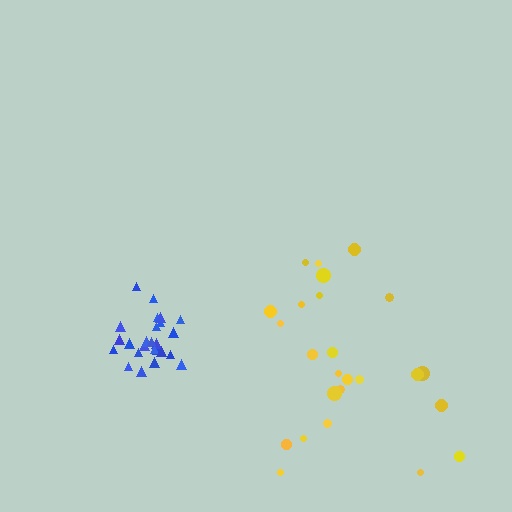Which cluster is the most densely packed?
Blue.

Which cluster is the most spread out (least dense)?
Yellow.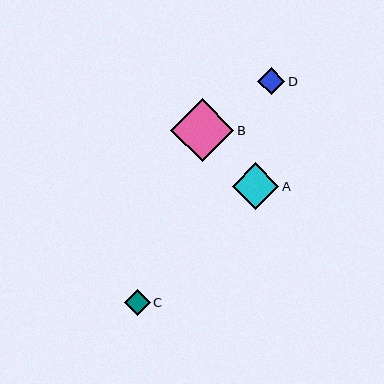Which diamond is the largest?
Diamond B is the largest with a size of approximately 63 pixels.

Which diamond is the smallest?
Diamond C is the smallest with a size of approximately 26 pixels.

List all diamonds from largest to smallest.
From largest to smallest: B, A, D, C.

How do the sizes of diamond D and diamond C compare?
Diamond D and diamond C are approximately the same size.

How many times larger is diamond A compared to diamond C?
Diamond A is approximately 1.8 times the size of diamond C.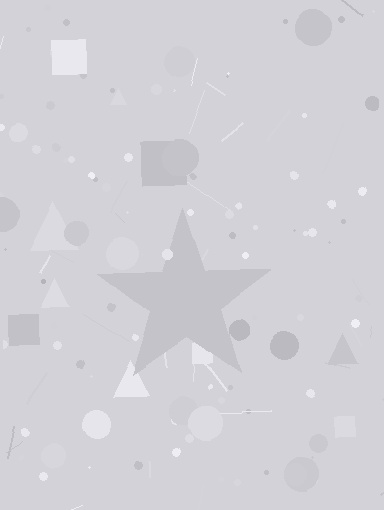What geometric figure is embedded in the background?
A star is embedded in the background.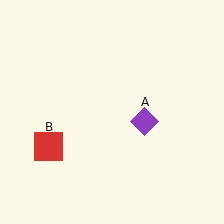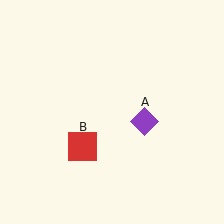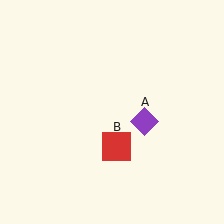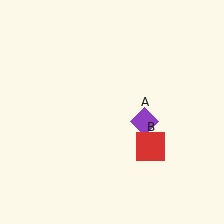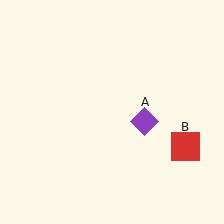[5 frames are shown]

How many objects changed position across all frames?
1 object changed position: red square (object B).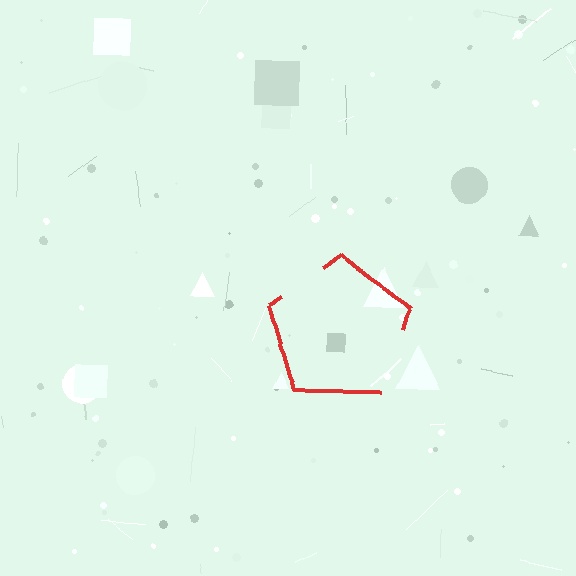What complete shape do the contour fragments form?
The contour fragments form a pentagon.